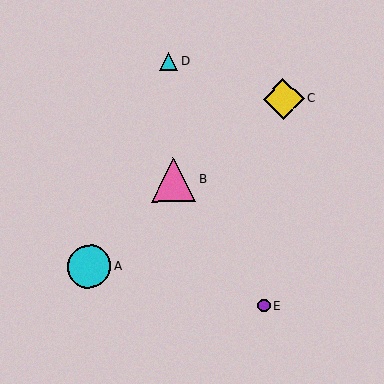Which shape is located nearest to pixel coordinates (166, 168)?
The pink triangle (labeled B) at (174, 179) is nearest to that location.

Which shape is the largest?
The pink triangle (labeled B) is the largest.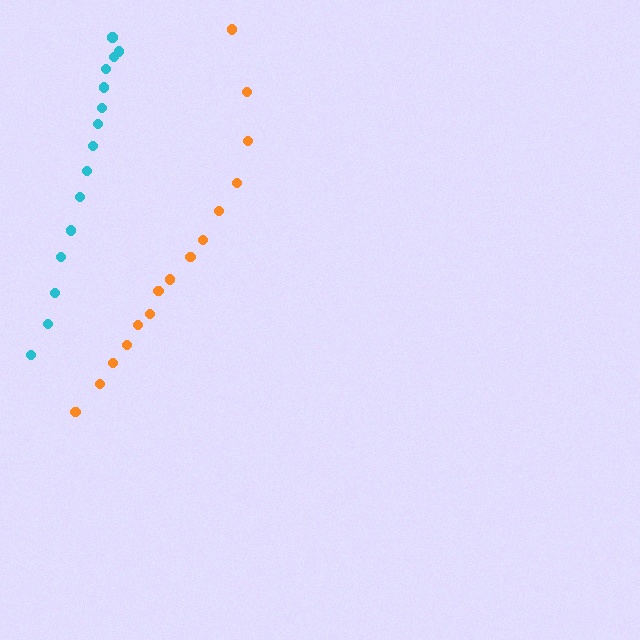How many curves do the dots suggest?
There are 2 distinct paths.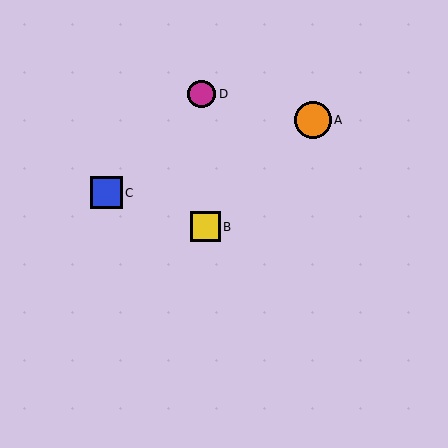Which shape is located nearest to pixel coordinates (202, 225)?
The yellow square (labeled B) at (205, 227) is nearest to that location.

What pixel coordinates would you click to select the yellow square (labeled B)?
Click at (205, 227) to select the yellow square B.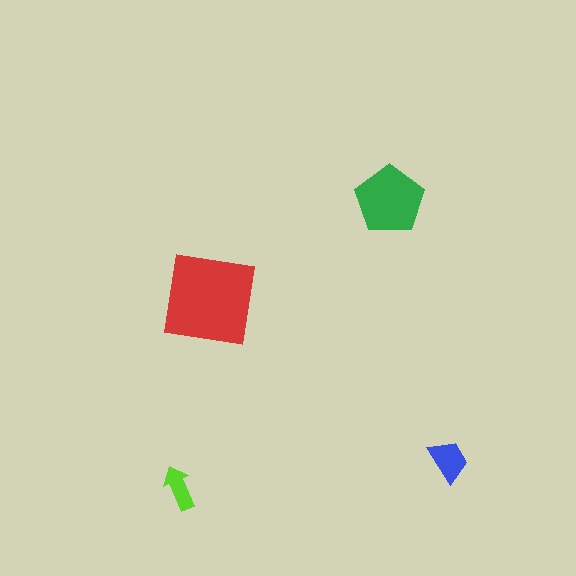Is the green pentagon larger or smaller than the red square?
Smaller.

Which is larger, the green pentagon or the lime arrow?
The green pentagon.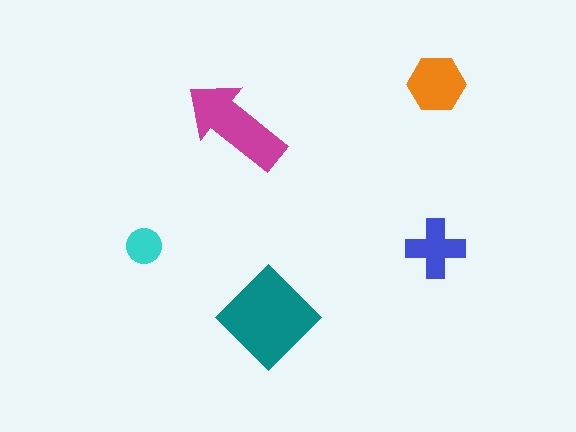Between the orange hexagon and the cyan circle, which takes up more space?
The orange hexagon.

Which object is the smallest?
The cyan circle.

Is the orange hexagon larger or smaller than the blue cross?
Larger.